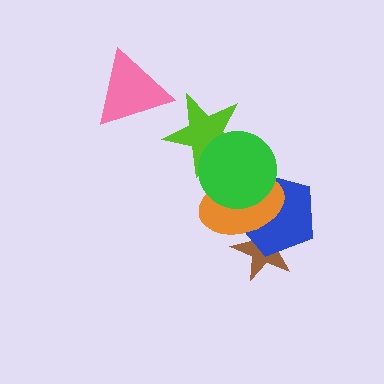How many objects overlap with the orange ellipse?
4 objects overlap with the orange ellipse.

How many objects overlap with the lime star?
2 objects overlap with the lime star.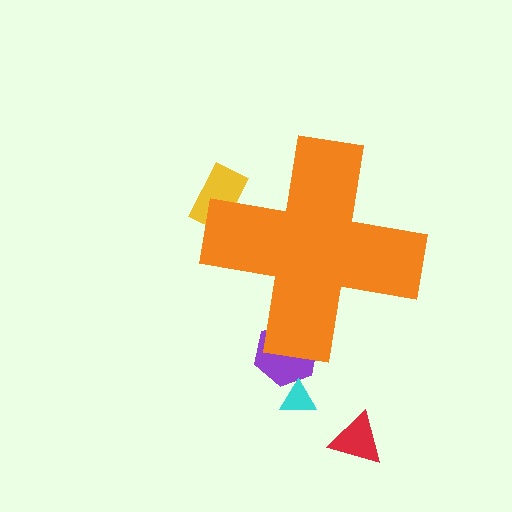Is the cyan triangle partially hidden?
No, the cyan triangle is fully visible.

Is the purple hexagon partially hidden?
Yes, the purple hexagon is partially hidden behind the orange cross.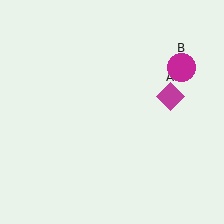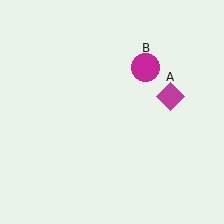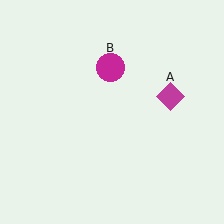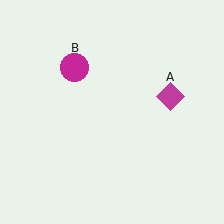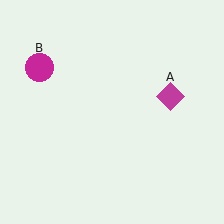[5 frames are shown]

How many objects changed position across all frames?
1 object changed position: magenta circle (object B).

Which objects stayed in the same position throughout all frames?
Magenta diamond (object A) remained stationary.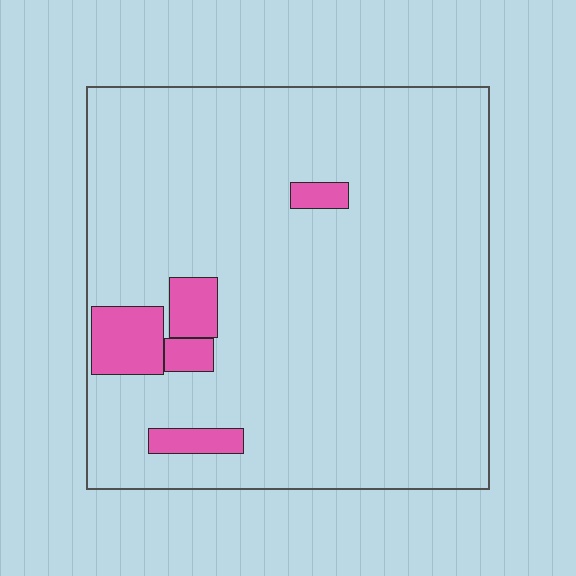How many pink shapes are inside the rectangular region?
5.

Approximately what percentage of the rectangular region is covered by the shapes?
Approximately 10%.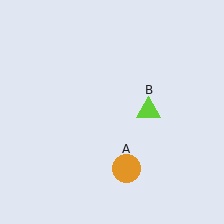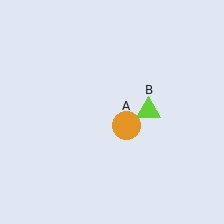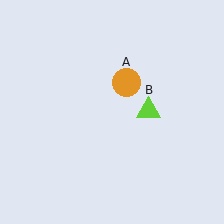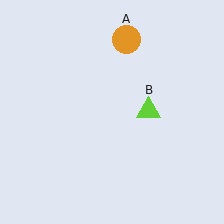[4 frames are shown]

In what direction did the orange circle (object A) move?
The orange circle (object A) moved up.